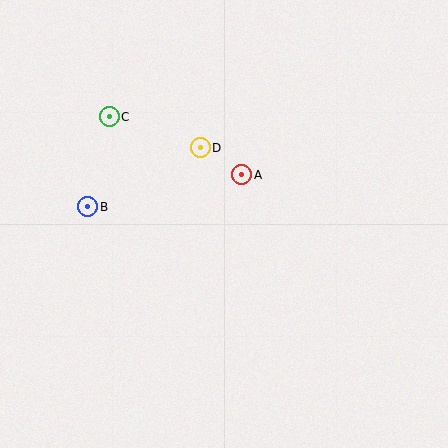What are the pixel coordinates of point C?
Point C is at (109, 117).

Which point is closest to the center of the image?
Point A at (242, 175) is closest to the center.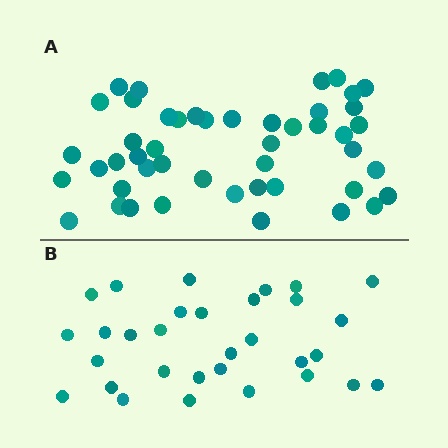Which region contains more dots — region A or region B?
Region A (the top region) has more dots.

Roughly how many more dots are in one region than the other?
Region A has approximately 15 more dots than region B.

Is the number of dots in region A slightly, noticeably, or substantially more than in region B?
Region A has substantially more. The ratio is roughly 1.5 to 1.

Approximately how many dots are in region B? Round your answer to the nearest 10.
About 30 dots. (The exact count is 31, which rounds to 30.)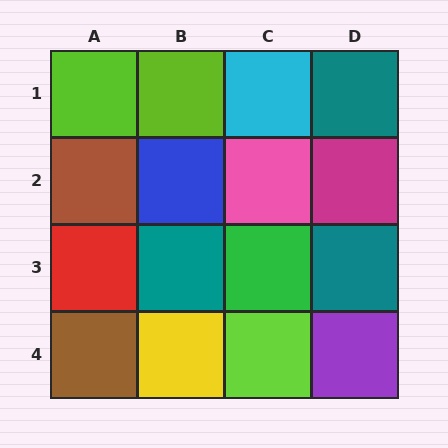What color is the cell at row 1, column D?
Teal.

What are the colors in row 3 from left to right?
Red, teal, green, teal.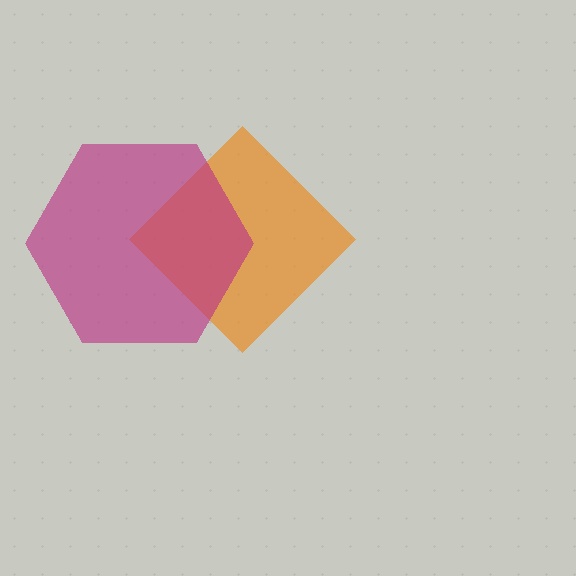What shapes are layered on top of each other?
The layered shapes are: an orange diamond, a magenta hexagon.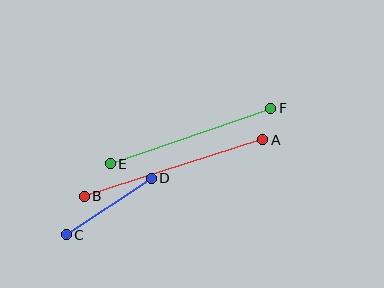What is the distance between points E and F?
The distance is approximately 170 pixels.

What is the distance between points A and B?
The distance is approximately 187 pixels.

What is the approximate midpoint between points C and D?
The midpoint is at approximately (109, 207) pixels.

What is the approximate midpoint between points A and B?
The midpoint is at approximately (174, 168) pixels.